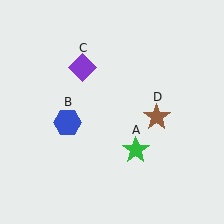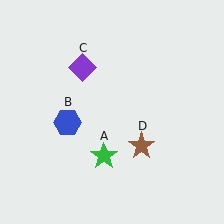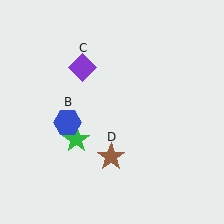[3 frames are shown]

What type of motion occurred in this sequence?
The green star (object A), brown star (object D) rotated clockwise around the center of the scene.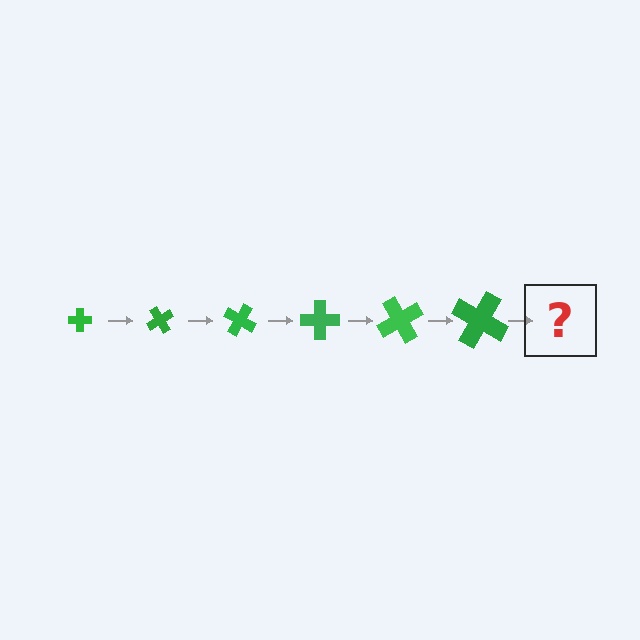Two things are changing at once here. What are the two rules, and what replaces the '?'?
The two rules are that the cross grows larger each step and it rotates 60 degrees each step. The '?' should be a cross, larger than the previous one and rotated 360 degrees from the start.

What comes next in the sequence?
The next element should be a cross, larger than the previous one and rotated 360 degrees from the start.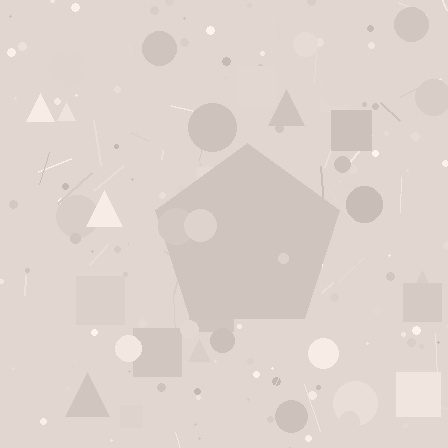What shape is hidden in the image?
A pentagon is hidden in the image.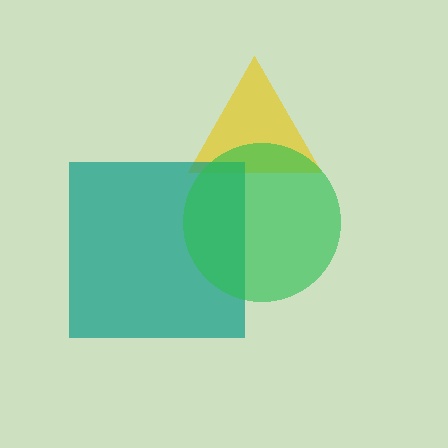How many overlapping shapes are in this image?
There are 3 overlapping shapes in the image.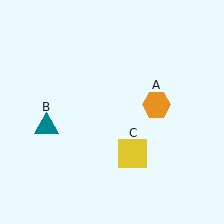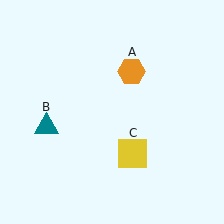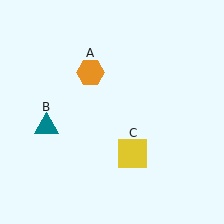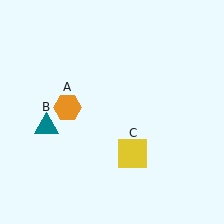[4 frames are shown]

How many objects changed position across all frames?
1 object changed position: orange hexagon (object A).